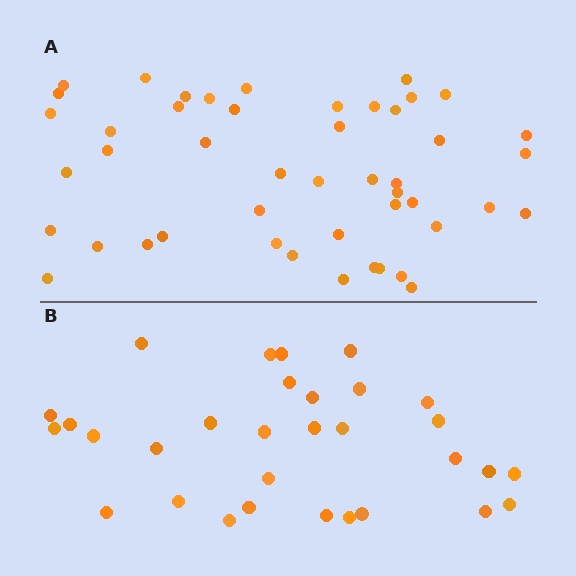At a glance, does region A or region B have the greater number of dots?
Region A (the top region) has more dots.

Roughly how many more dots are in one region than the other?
Region A has approximately 15 more dots than region B.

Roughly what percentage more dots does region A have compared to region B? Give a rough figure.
About 50% more.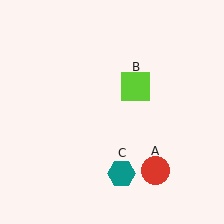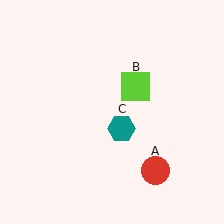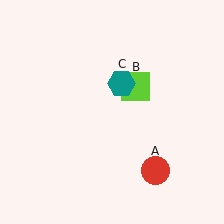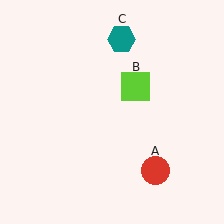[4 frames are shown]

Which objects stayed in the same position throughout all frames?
Red circle (object A) and lime square (object B) remained stationary.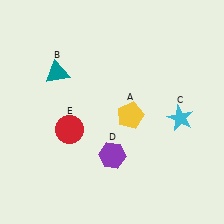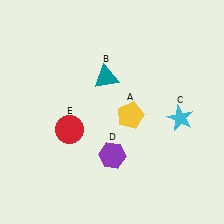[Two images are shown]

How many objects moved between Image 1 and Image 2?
1 object moved between the two images.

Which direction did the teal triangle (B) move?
The teal triangle (B) moved right.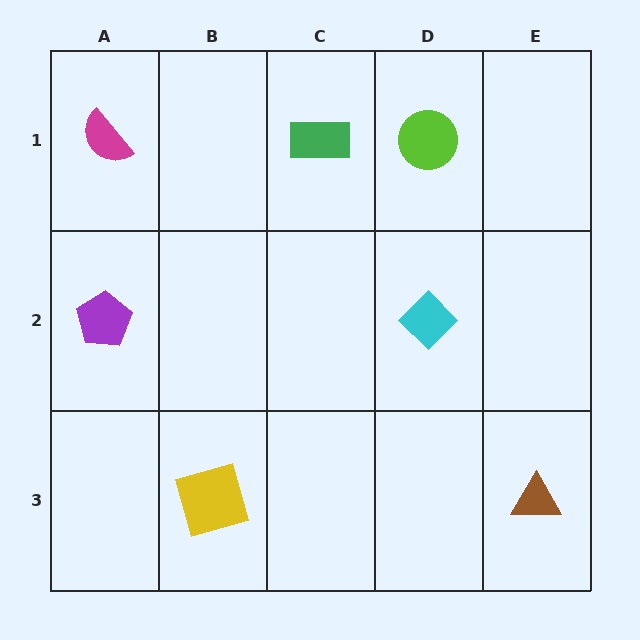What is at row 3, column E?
A brown triangle.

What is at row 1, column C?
A green rectangle.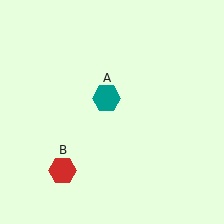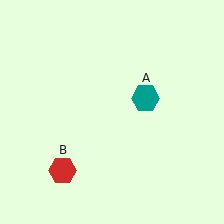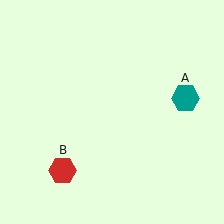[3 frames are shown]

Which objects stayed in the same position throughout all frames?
Red hexagon (object B) remained stationary.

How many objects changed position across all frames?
1 object changed position: teal hexagon (object A).